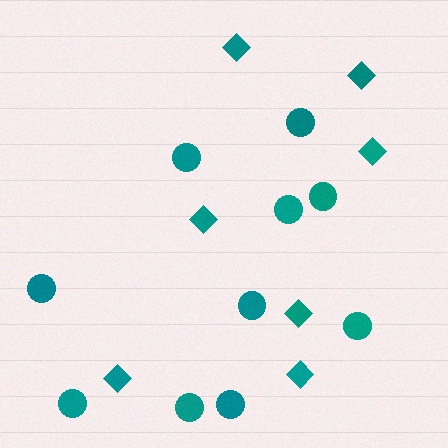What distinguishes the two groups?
There are 2 groups: one group of diamonds (7) and one group of circles (10).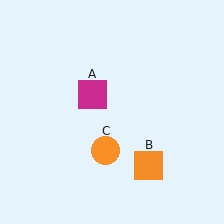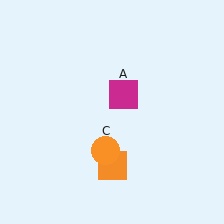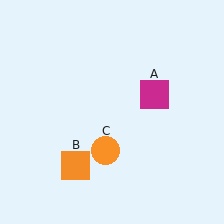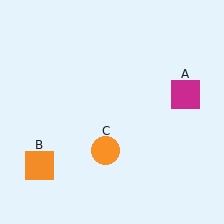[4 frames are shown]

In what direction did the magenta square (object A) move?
The magenta square (object A) moved right.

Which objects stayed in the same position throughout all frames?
Orange circle (object C) remained stationary.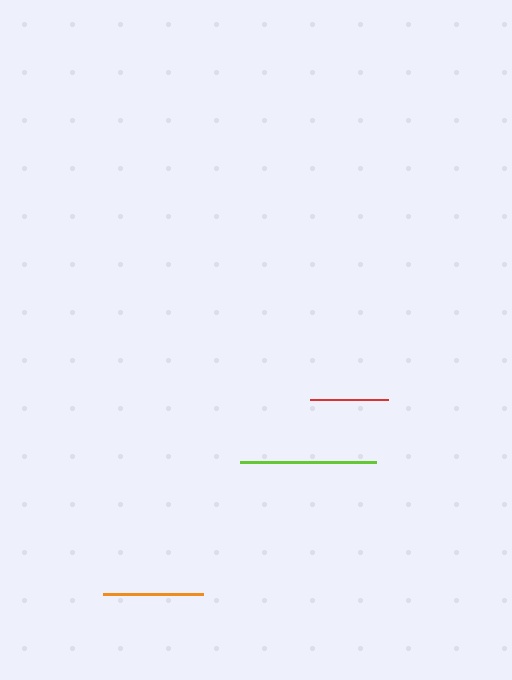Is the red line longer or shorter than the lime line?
The lime line is longer than the red line.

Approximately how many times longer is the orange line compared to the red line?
The orange line is approximately 1.3 times the length of the red line.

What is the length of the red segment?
The red segment is approximately 78 pixels long.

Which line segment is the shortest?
The red line is the shortest at approximately 78 pixels.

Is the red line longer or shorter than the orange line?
The orange line is longer than the red line.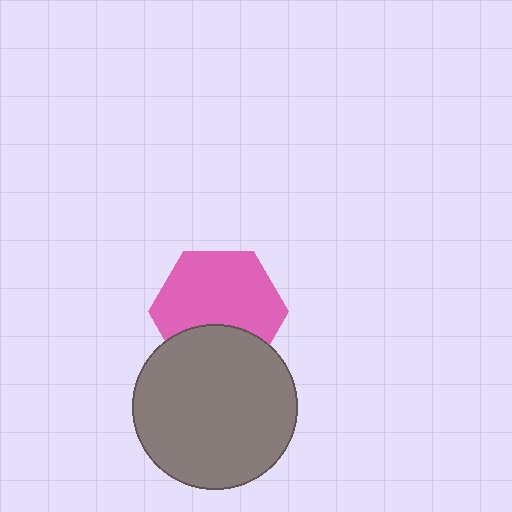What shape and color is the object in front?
The object in front is a gray circle.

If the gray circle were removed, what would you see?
You would see the complete pink hexagon.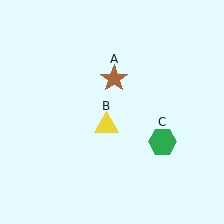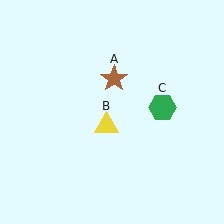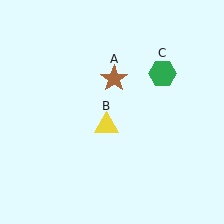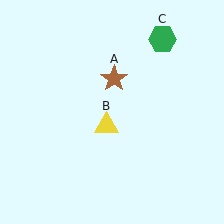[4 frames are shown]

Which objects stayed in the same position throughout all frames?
Brown star (object A) and yellow triangle (object B) remained stationary.